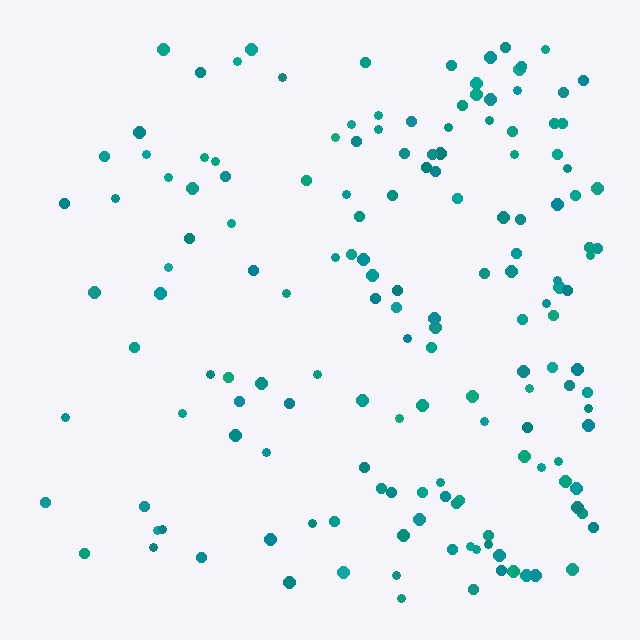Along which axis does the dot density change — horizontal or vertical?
Horizontal.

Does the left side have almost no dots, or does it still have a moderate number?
Still a moderate number, just noticeably fewer than the right.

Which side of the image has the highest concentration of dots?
The right.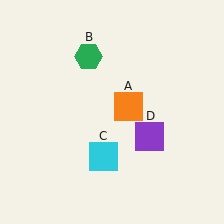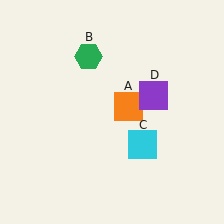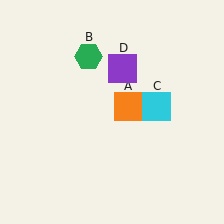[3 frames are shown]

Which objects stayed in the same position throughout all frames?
Orange square (object A) and green hexagon (object B) remained stationary.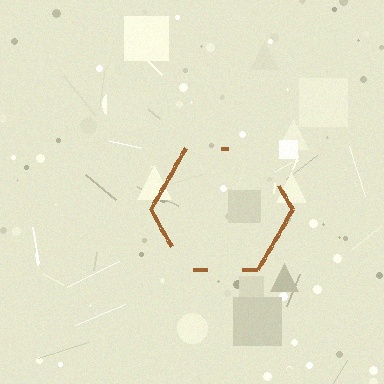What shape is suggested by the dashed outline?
The dashed outline suggests a hexagon.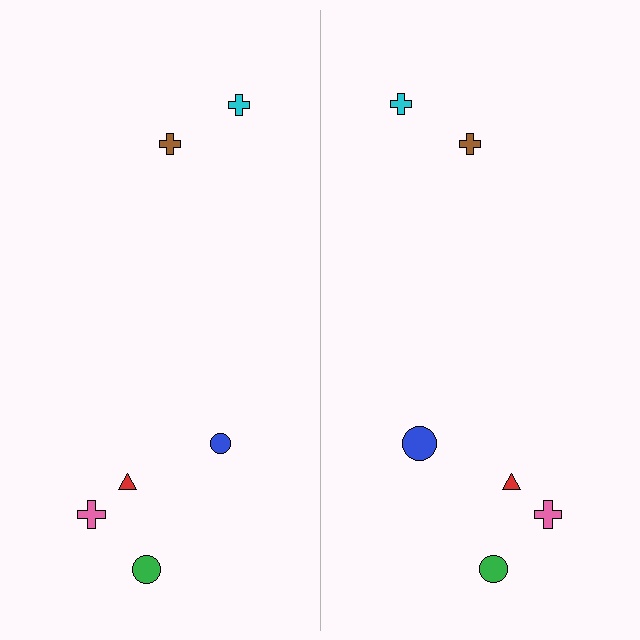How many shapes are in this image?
There are 12 shapes in this image.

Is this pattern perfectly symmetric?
No, the pattern is not perfectly symmetric. The blue circle on the right side has a different size than its mirror counterpart.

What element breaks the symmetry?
The blue circle on the right side has a different size than its mirror counterpart.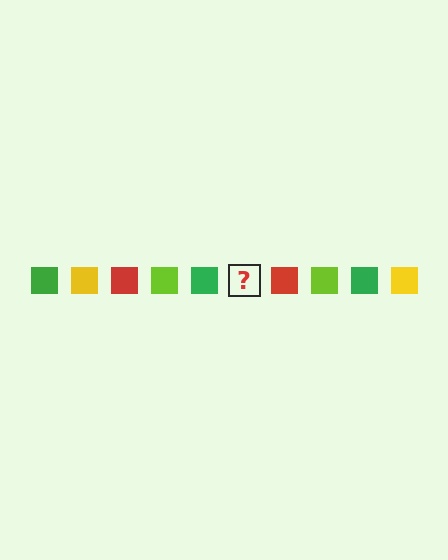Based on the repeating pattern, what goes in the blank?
The blank should be a yellow square.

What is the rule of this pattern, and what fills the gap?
The rule is that the pattern cycles through green, yellow, red, lime squares. The gap should be filled with a yellow square.